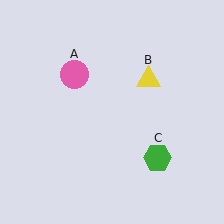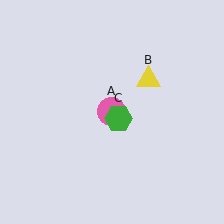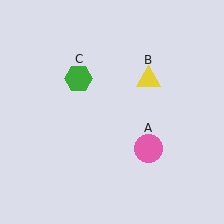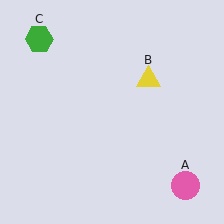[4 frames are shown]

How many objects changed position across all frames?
2 objects changed position: pink circle (object A), green hexagon (object C).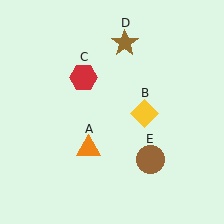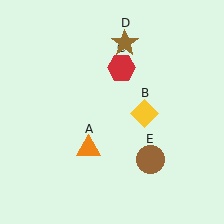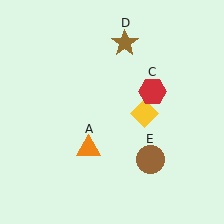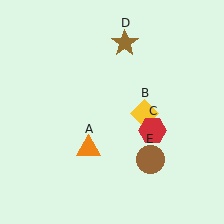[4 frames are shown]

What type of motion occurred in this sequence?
The red hexagon (object C) rotated clockwise around the center of the scene.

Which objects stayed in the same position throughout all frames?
Orange triangle (object A) and yellow diamond (object B) and brown star (object D) and brown circle (object E) remained stationary.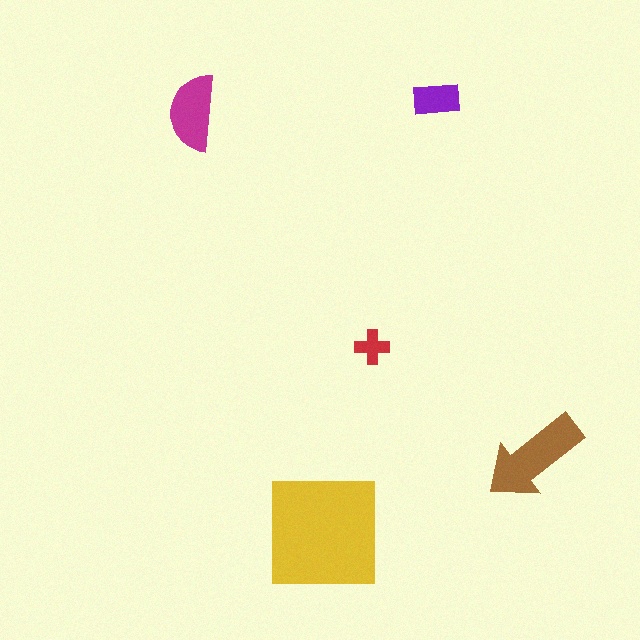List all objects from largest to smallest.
The yellow square, the brown arrow, the magenta semicircle, the purple rectangle, the red cross.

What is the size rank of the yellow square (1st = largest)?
1st.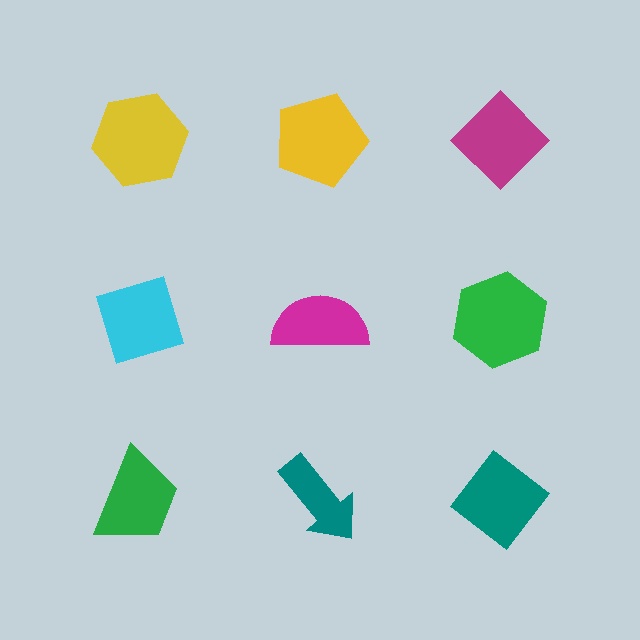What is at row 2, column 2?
A magenta semicircle.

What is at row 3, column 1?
A green trapezoid.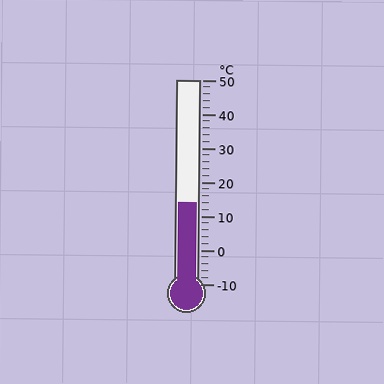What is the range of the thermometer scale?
The thermometer scale ranges from -10°C to 50°C.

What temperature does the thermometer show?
The thermometer shows approximately 14°C.